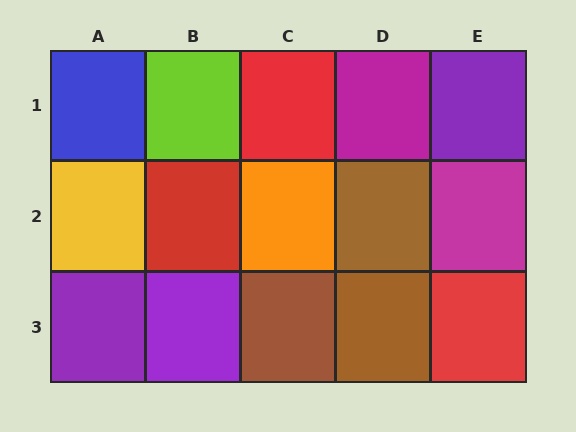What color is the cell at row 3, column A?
Purple.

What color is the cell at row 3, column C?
Brown.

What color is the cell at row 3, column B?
Purple.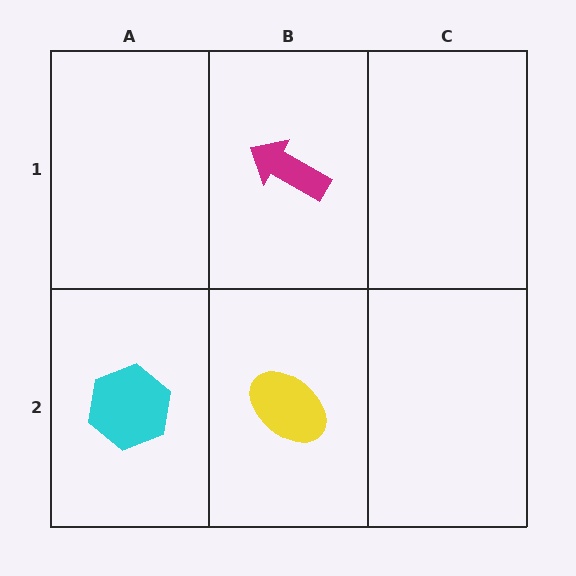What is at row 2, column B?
A yellow ellipse.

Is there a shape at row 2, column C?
No, that cell is empty.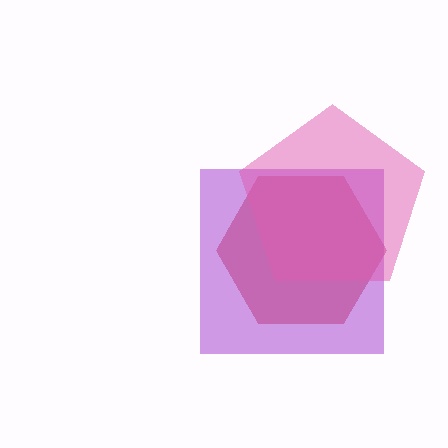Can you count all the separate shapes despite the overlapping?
Yes, there are 3 separate shapes.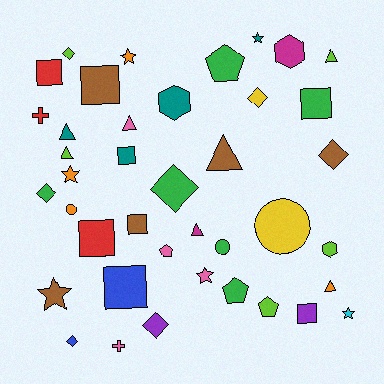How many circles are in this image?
There are 3 circles.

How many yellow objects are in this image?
There are 2 yellow objects.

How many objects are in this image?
There are 40 objects.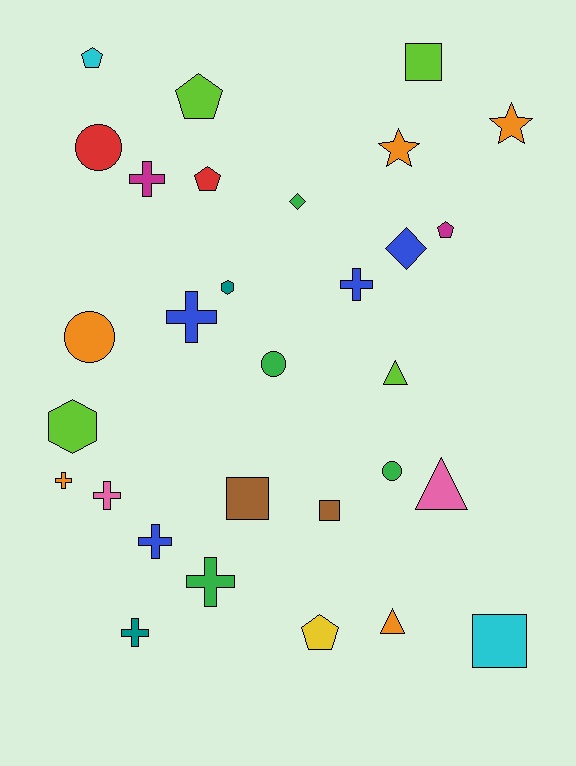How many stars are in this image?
There are 2 stars.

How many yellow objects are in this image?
There is 1 yellow object.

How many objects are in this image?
There are 30 objects.